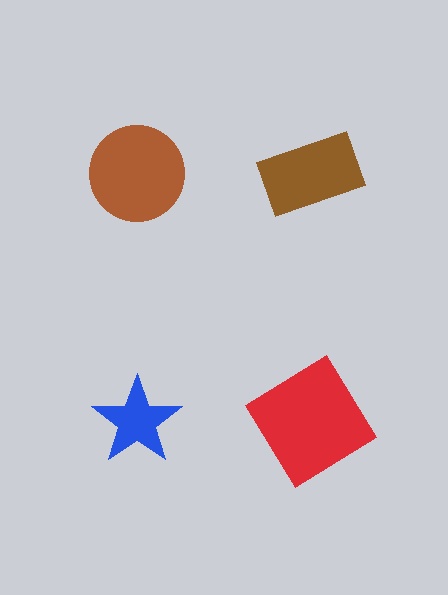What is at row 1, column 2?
A brown rectangle.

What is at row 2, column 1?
A blue star.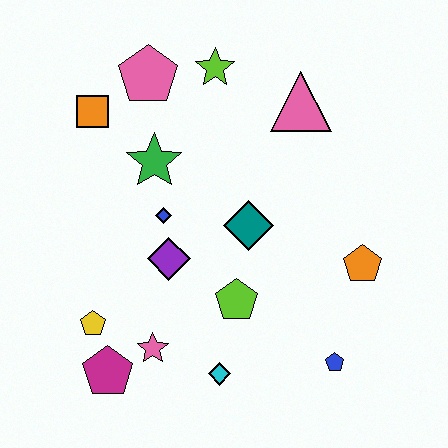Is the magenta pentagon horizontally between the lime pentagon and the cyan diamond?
No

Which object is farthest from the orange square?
The blue pentagon is farthest from the orange square.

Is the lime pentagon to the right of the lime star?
Yes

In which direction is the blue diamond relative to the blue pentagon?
The blue diamond is to the left of the blue pentagon.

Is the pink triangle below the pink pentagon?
Yes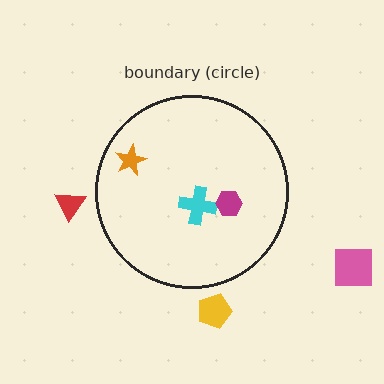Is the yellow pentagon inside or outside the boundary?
Outside.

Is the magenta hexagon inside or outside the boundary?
Inside.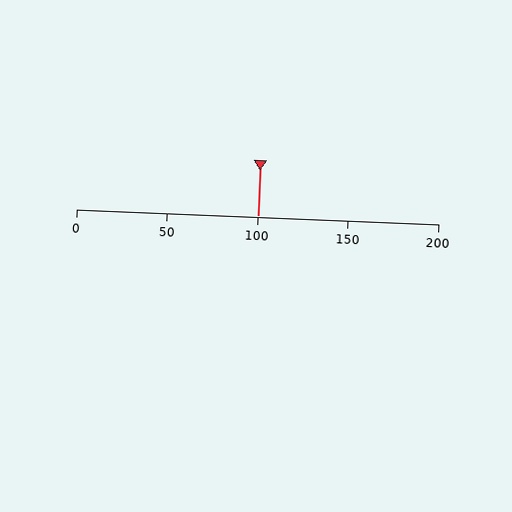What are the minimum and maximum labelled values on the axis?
The axis runs from 0 to 200.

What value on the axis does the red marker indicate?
The marker indicates approximately 100.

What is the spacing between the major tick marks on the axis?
The major ticks are spaced 50 apart.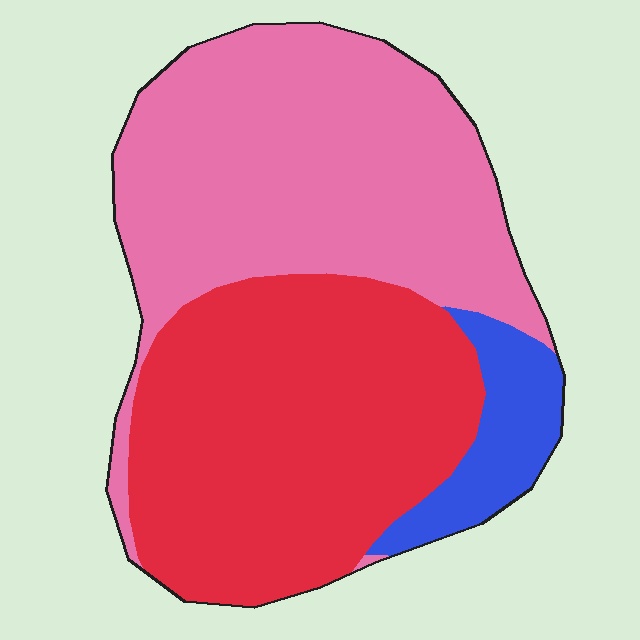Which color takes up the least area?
Blue, at roughly 10%.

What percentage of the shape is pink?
Pink covers 46% of the shape.